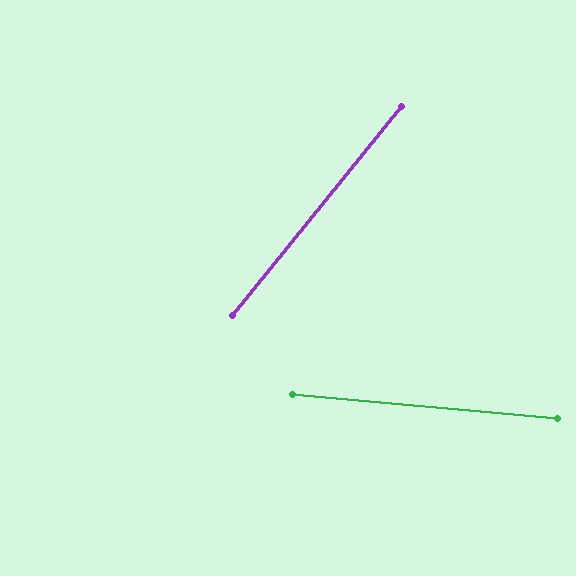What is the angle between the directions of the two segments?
Approximately 57 degrees.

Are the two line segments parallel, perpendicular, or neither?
Neither parallel nor perpendicular — they differ by about 57°.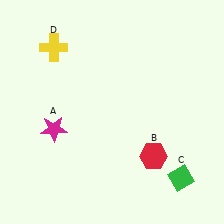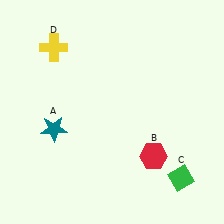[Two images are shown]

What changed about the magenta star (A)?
In Image 1, A is magenta. In Image 2, it changed to teal.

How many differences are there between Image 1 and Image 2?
There is 1 difference between the two images.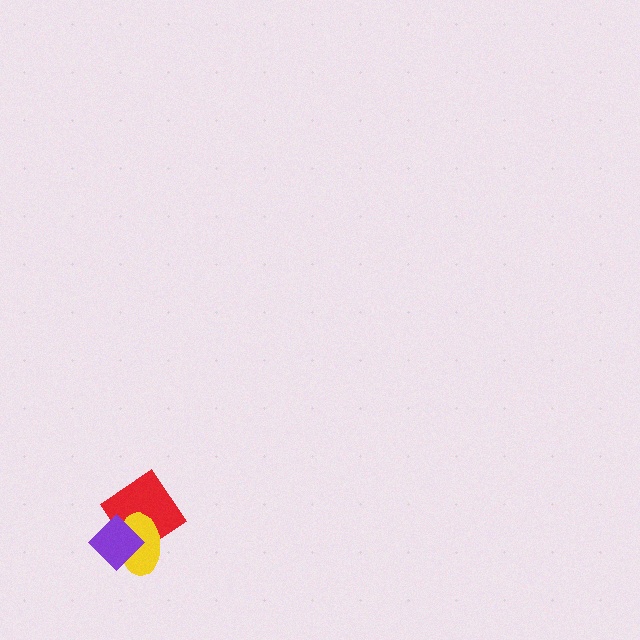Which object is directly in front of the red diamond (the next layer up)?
The yellow ellipse is directly in front of the red diamond.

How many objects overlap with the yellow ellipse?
2 objects overlap with the yellow ellipse.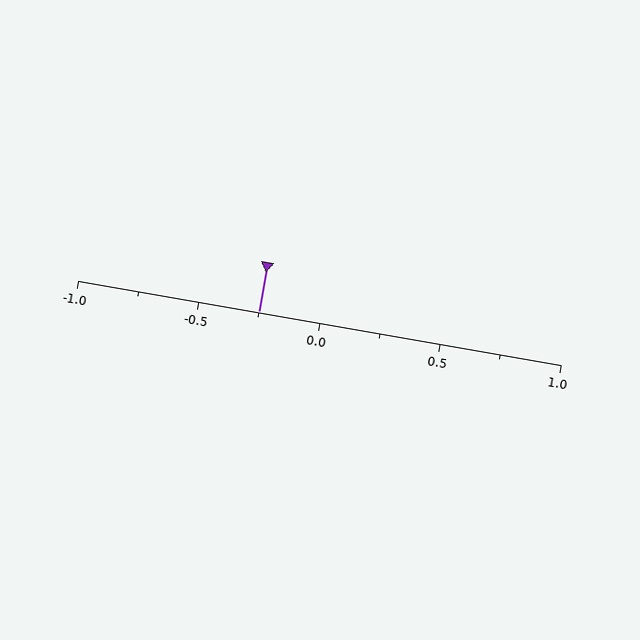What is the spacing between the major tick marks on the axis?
The major ticks are spaced 0.5 apart.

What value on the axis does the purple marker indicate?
The marker indicates approximately -0.25.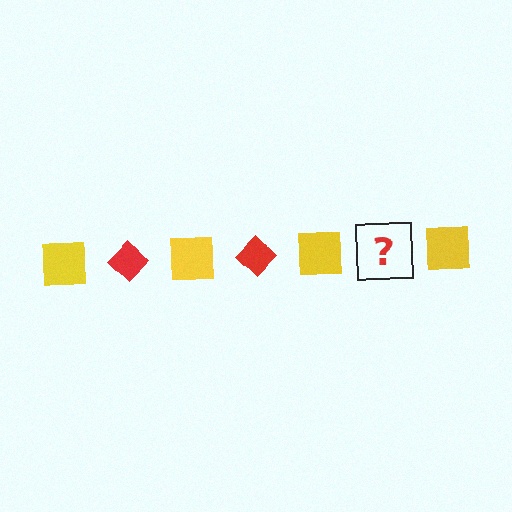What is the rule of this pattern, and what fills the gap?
The rule is that the pattern alternates between yellow square and red diamond. The gap should be filled with a red diamond.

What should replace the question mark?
The question mark should be replaced with a red diamond.